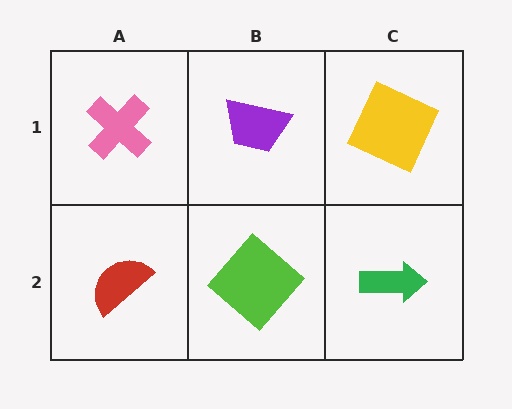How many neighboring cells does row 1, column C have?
2.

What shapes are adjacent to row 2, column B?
A purple trapezoid (row 1, column B), a red semicircle (row 2, column A), a green arrow (row 2, column C).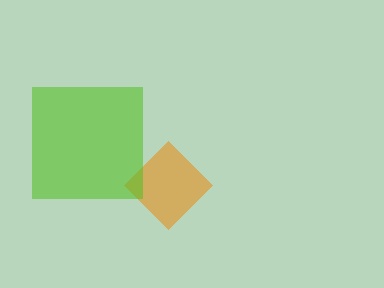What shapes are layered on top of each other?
The layered shapes are: an orange diamond, a lime square.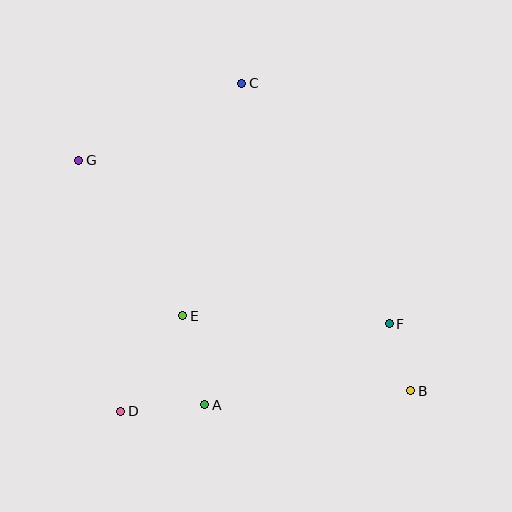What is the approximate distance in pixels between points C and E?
The distance between C and E is approximately 240 pixels.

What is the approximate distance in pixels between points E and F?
The distance between E and F is approximately 207 pixels.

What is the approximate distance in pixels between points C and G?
The distance between C and G is approximately 180 pixels.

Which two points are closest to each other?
Points B and F are closest to each other.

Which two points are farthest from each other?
Points B and G are farthest from each other.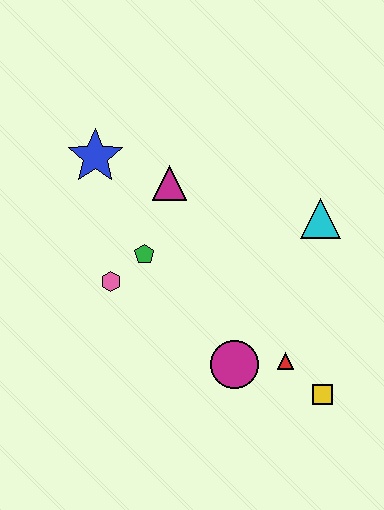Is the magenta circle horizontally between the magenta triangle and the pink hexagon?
No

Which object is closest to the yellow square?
The red triangle is closest to the yellow square.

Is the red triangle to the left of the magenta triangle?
No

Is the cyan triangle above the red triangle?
Yes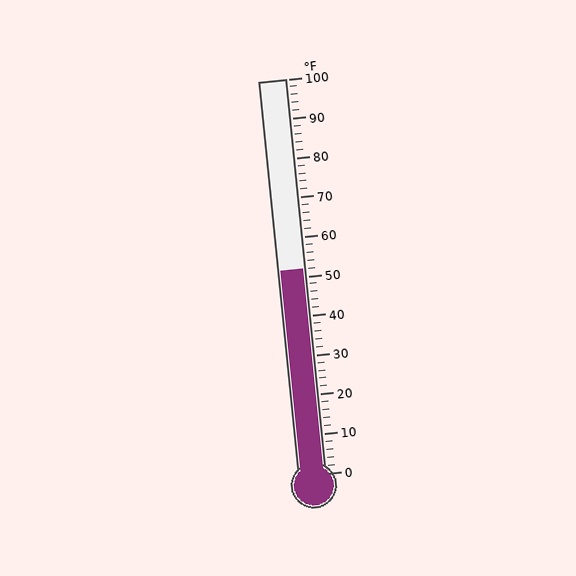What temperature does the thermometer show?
The thermometer shows approximately 52°F.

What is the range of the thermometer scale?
The thermometer scale ranges from 0°F to 100°F.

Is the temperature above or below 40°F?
The temperature is above 40°F.